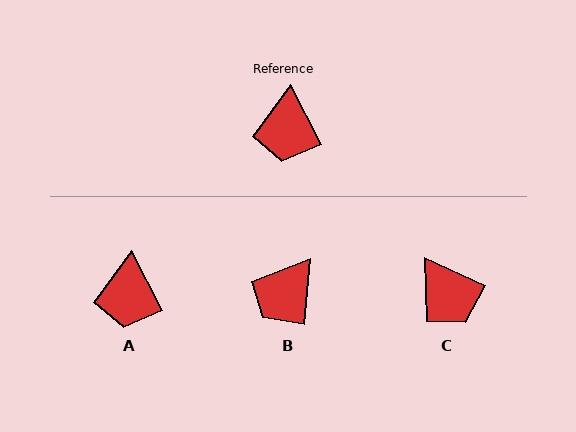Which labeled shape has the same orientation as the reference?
A.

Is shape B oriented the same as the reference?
No, it is off by about 33 degrees.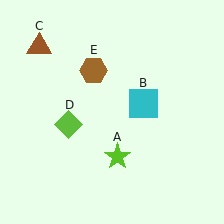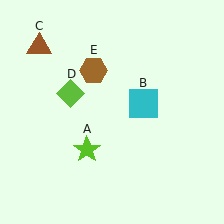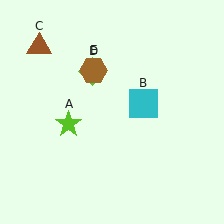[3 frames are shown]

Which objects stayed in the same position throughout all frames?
Cyan square (object B) and brown triangle (object C) and brown hexagon (object E) remained stationary.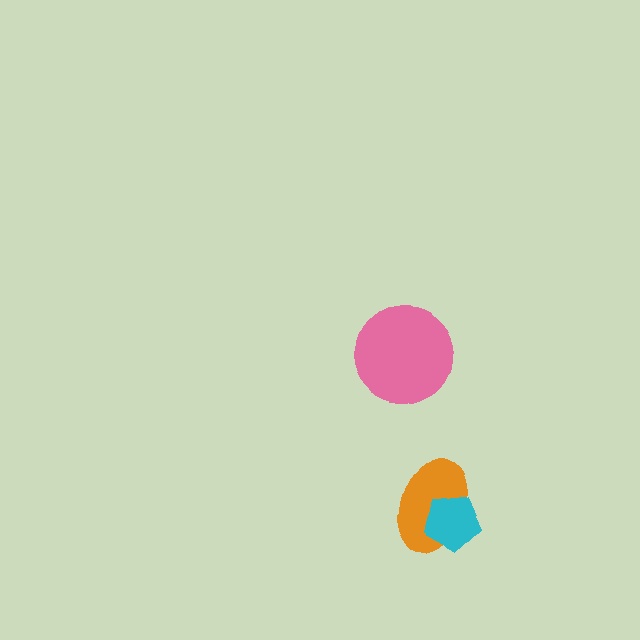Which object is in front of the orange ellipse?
The cyan pentagon is in front of the orange ellipse.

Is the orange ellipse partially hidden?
Yes, it is partially covered by another shape.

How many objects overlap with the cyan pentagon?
1 object overlaps with the cyan pentagon.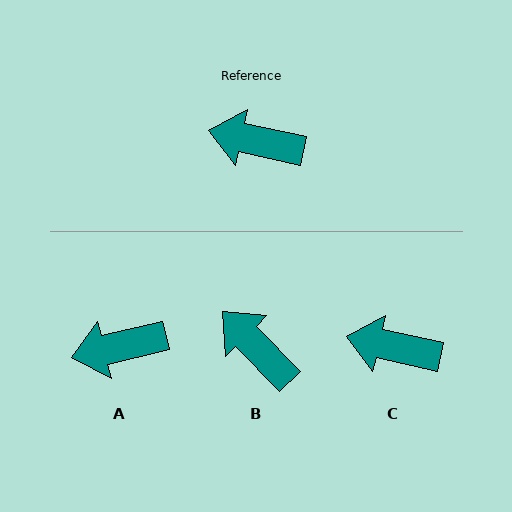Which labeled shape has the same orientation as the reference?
C.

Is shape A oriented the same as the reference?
No, it is off by about 26 degrees.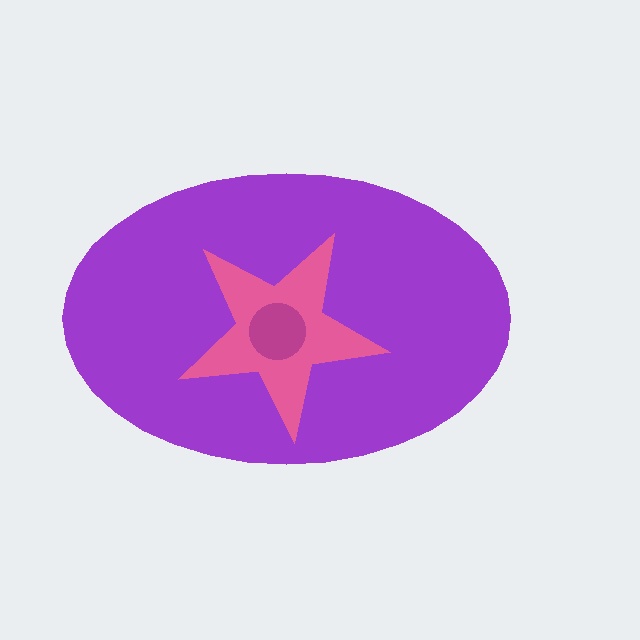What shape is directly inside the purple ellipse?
The pink star.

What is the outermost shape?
The purple ellipse.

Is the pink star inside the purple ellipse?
Yes.